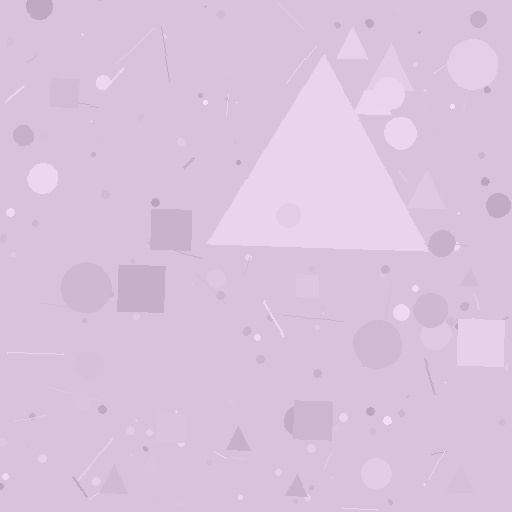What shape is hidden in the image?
A triangle is hidden in the image.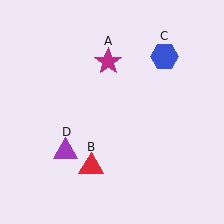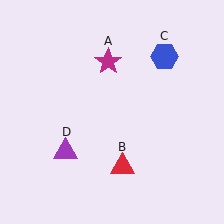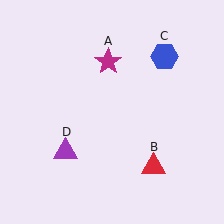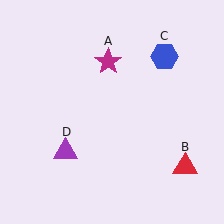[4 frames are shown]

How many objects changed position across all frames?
1 object changed position: red triangle (object B).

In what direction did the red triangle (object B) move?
The red triangle (object B) moved right.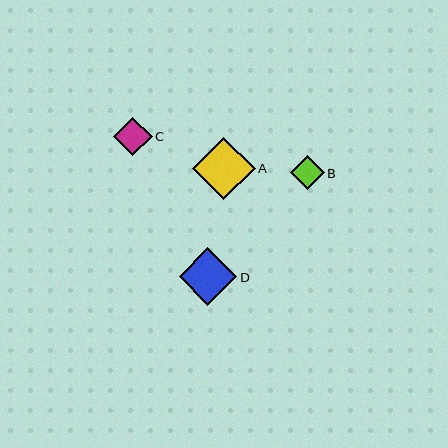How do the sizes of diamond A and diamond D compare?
Diamond A and diamond D are approximately the same size.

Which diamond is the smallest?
Diamond B is the smallest with a size of approximately 34 pixels.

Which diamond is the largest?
Diamond A is the largest with a size of approximately 63 pixels.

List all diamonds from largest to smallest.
From largest to smallest: A, D, C, B.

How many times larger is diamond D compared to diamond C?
Diamond D is approximately 1.5 times the size of diamond C.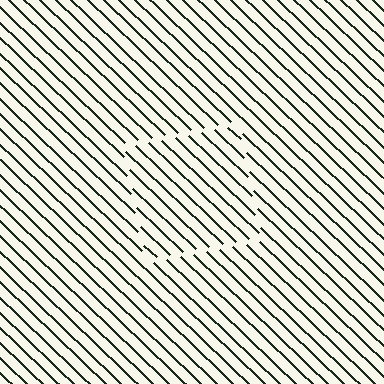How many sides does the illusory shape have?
4 sides — the line-ends trace a square.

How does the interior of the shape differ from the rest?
The interior of the shape contains the same grating, shifted by half a period — the contour is defined by the phase discontinuity where line-ends from the inner and outer gratings abut.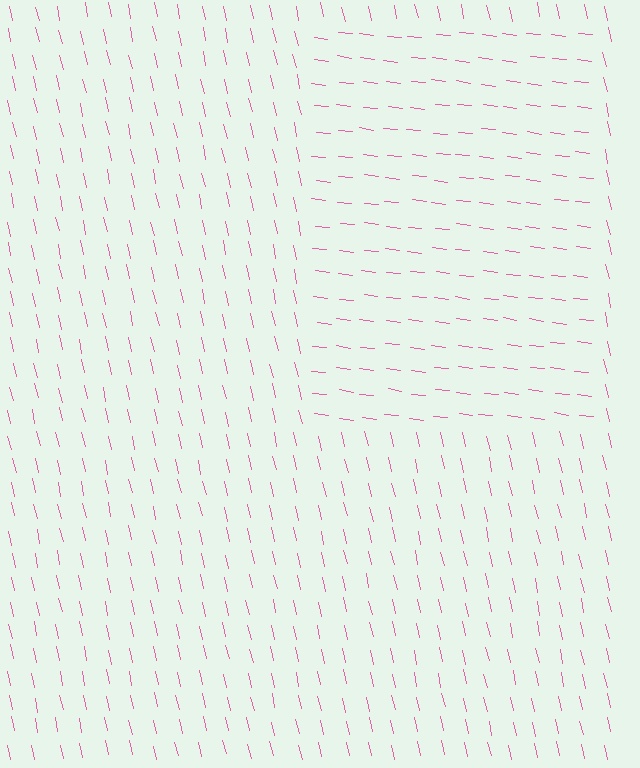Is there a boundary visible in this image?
Yes, there is a texture boundary formed by a change in line orientation.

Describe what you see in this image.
The image is filled with small pink line segments. A rectangle region in the image has lines oriented differently from the surrounding lines, creating a visible texture boundary.